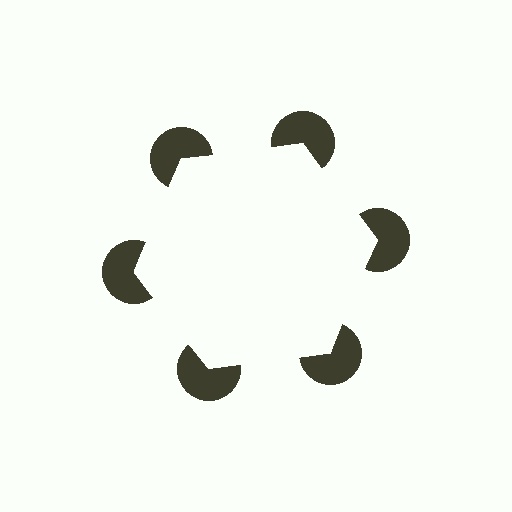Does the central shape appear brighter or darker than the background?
It typically appears slightly brighter than the background, even though no actual brightness change is drawn.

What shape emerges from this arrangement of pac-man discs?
An illusory hexagon — its edges are inferred from the aligned wedge cuts in the pac-man discs, not physically drawn.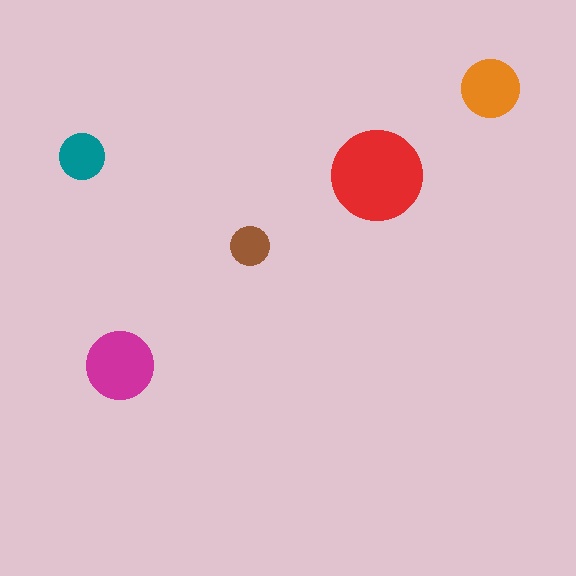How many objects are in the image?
There are 5 objects in the image.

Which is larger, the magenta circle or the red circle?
The red one.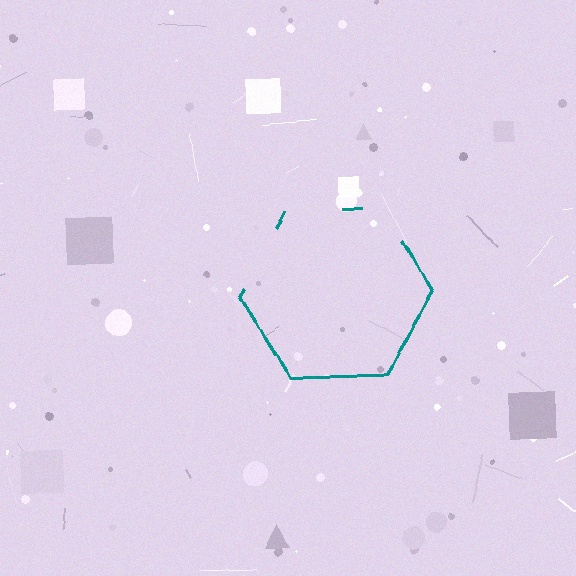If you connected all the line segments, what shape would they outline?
They would outline a hexagon.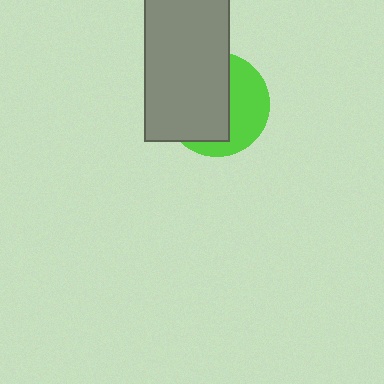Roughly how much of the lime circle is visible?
A small part of it is visible (roughly 42%).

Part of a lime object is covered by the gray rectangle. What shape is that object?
It is a circle.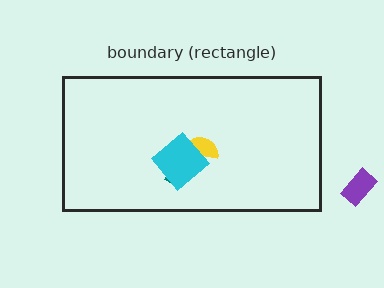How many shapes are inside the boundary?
3 inside, 1 outside.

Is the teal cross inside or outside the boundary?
Inside.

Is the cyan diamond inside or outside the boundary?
Inside.